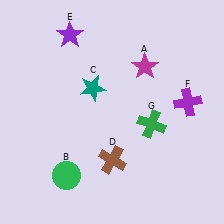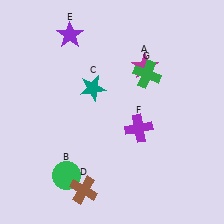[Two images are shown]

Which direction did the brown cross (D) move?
The brown cross (D) moved down.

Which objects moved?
The objects that moved are: the brown cross (D), the purple cross (F), the green cross (G).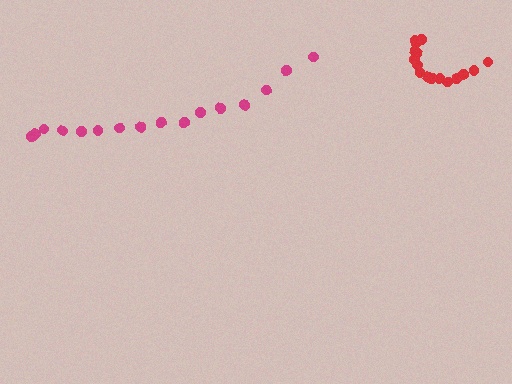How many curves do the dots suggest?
There are 2 distinct paths.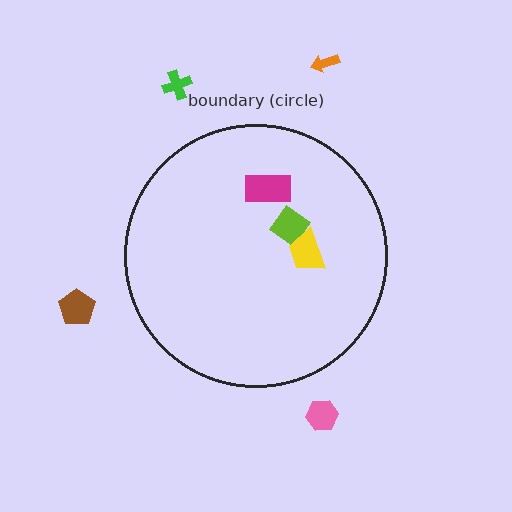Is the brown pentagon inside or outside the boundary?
Outside.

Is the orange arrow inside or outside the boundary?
Outside.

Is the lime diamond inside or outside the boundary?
Inside.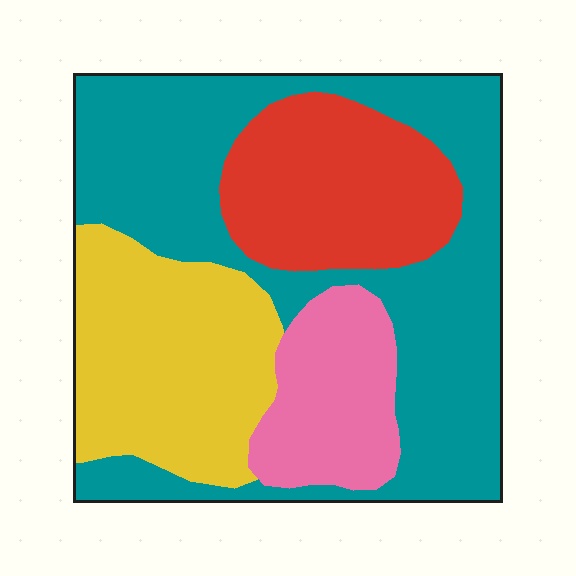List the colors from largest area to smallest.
From largest to smallest: teal, yellow, red, pink.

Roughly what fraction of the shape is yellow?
Yellow takes up between a sixth and a third of the shape.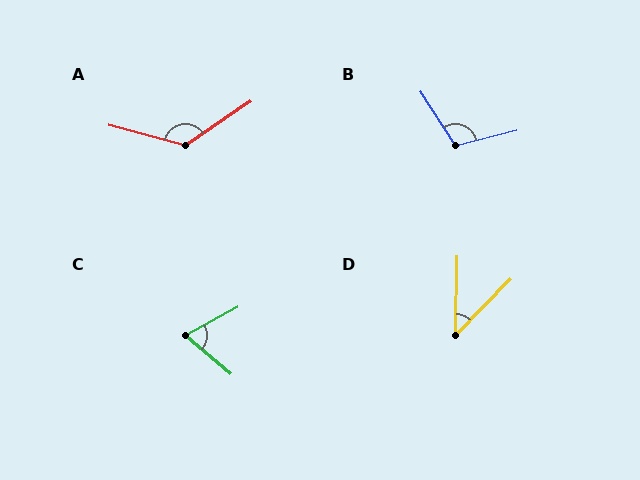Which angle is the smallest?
D, at approximately 43 degrees.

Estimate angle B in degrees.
Approximately 109 degrees.